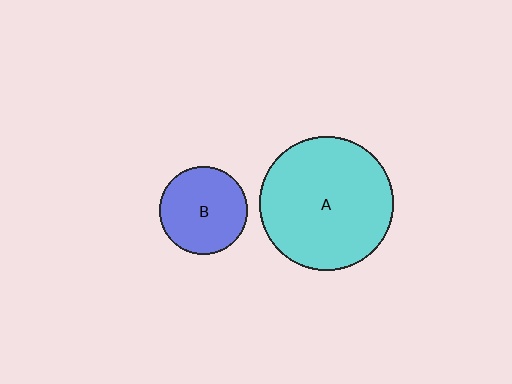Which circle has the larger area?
Circle A (cyan).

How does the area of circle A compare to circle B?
Approximately 2.3 times.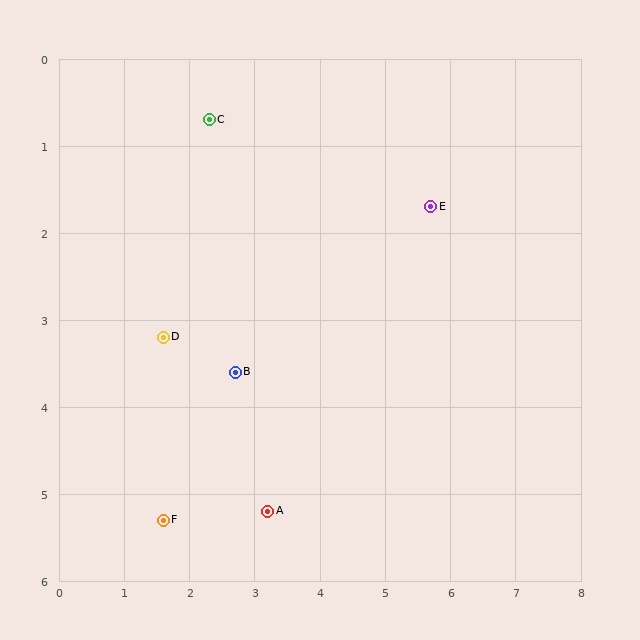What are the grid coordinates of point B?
Point B is at approximately (2.7, 3.6).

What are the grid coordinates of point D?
Point D is at approximately (1.6, 3.2).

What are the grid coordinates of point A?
Point A is at approximately (3.2, 5.2).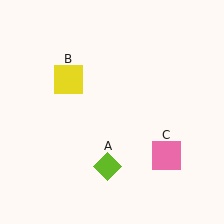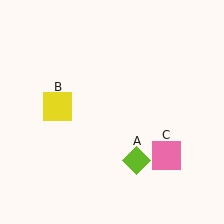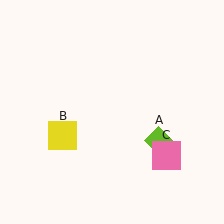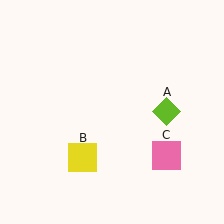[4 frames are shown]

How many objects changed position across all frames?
2 objects changed position: lime diamond (object A), yellow square (object B).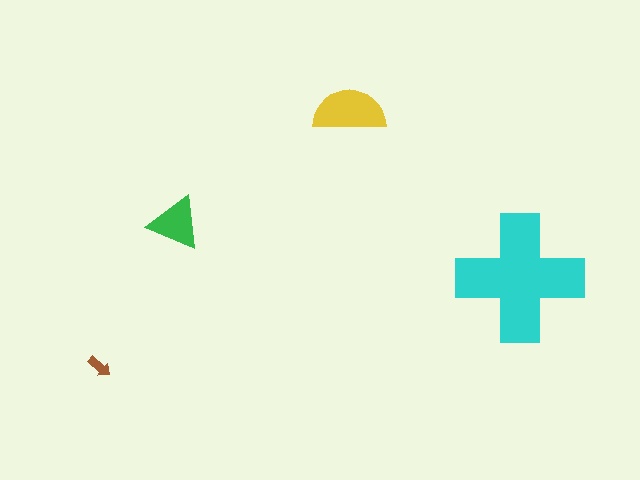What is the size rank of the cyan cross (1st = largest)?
1st.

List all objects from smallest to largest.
The brown arrow, the green triangle, the yellow semicircle, the cyan cross.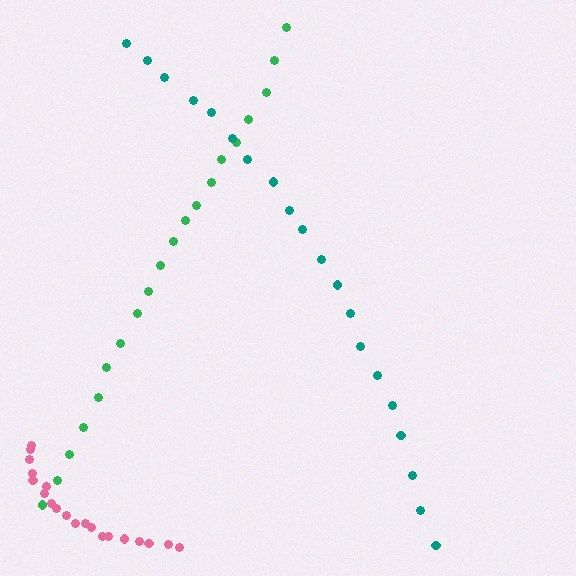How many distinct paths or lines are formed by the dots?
There are 3 distinct paths.